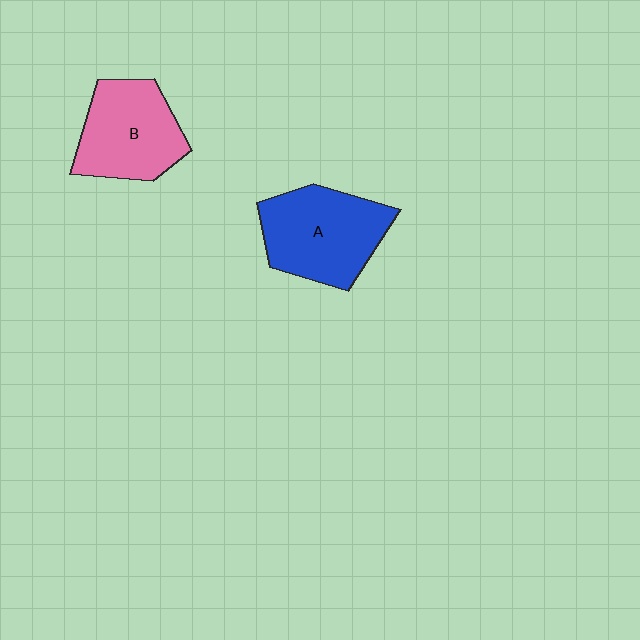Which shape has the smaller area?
Shape B (pink).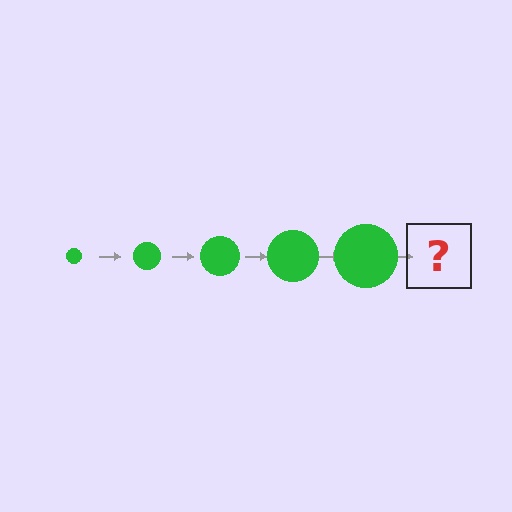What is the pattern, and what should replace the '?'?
The pattern is that the circle gets progressively larger each step. The '?' should be a green circle, larger than the previous one.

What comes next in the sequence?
The next element should be a green circle, larger than the previous one.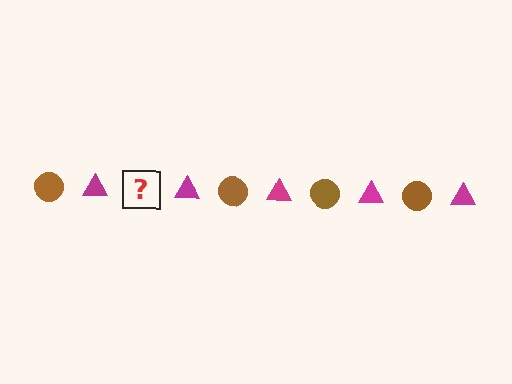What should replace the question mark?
The question mark should be replaced with a brown circle.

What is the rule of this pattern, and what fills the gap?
The rule is that the pattern alternates between brown circle and magenta triangle. The gap should be filled with a brown circle.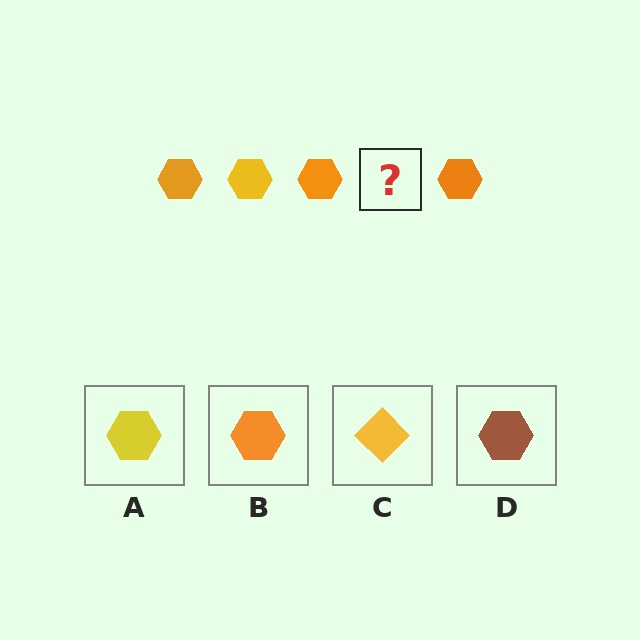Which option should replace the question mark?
Option A.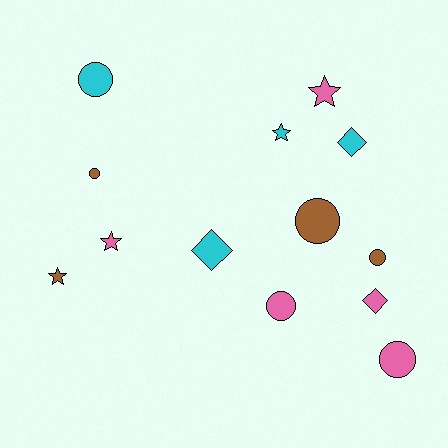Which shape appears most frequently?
Circle, with 6 objects.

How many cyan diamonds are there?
There are 2 cyan diamonds.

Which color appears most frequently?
Pink, with 5 objects.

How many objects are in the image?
There are 13 objects.